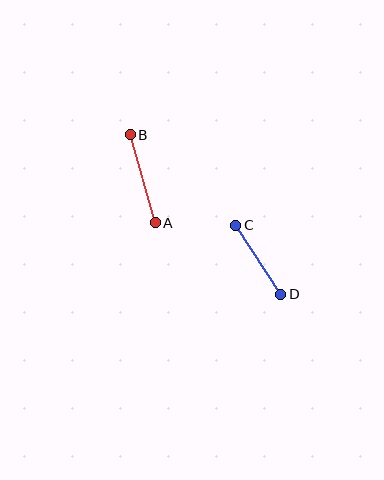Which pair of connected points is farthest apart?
Points A and B are farthest apart.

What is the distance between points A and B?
The distance is approximately 91 pixels.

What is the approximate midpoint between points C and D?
The midpoint is at approximately (258, 260) pixels.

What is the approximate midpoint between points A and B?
The midpoint is at approximately (143, 179) pixels.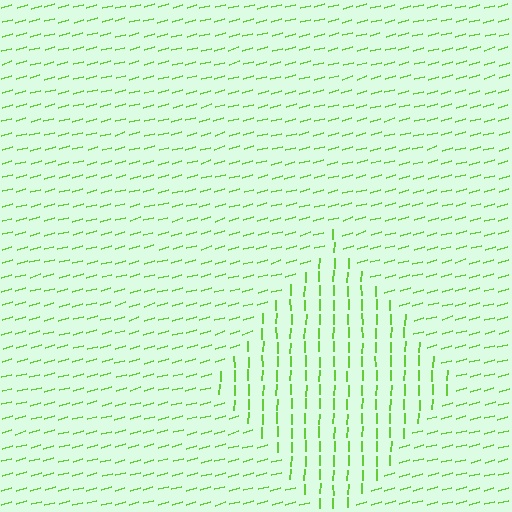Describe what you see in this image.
The image is filled with small lime line segments. A diamond region in the image has lines oriented differently from the surrounding lines, creating a visible texture boundary.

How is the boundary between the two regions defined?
The boundary is defined purely by a change in line orientation (approximately 73 degrees difference). All lines are the same color and thickness.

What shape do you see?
I see a diamond.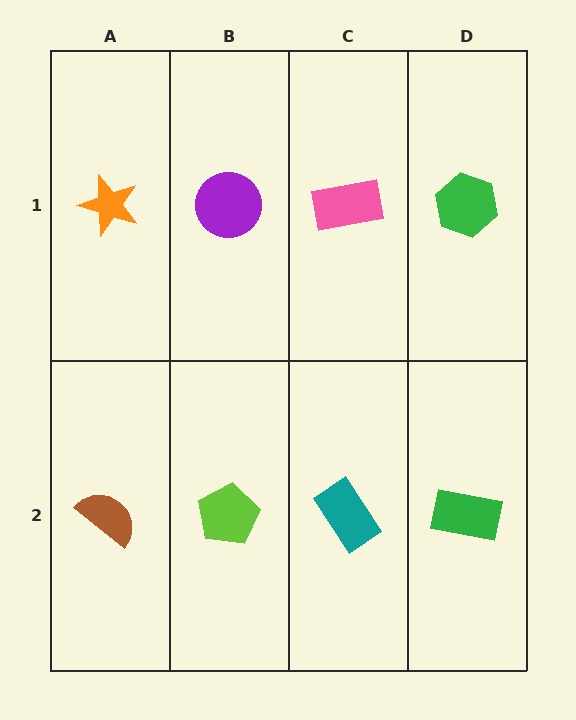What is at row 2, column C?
A teal rectangle.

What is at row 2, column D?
A green rectangle.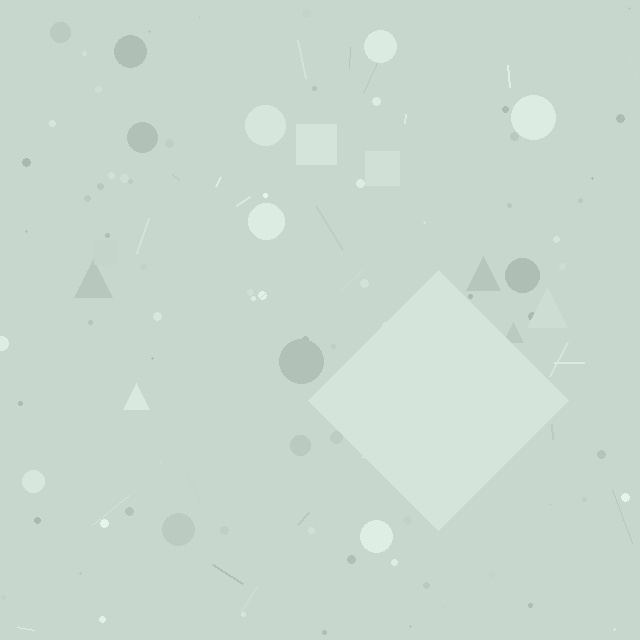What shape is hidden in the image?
A diamond is hidden in the image.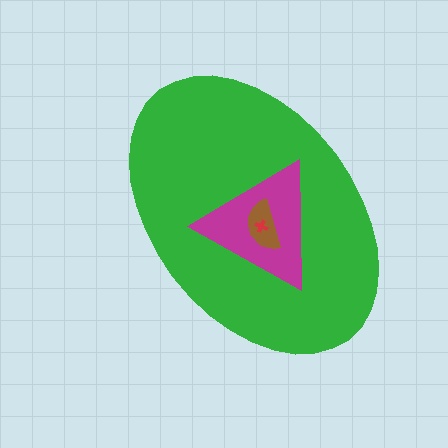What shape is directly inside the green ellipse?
The magenta triangle.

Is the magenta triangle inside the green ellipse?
Yes.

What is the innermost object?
The red cross.